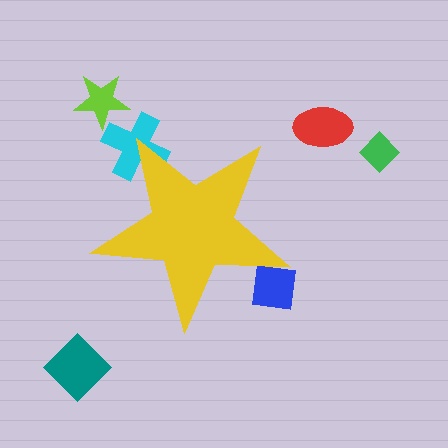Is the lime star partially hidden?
No, the lime star is fully visible.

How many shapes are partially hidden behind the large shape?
2 shapes are partially hidden.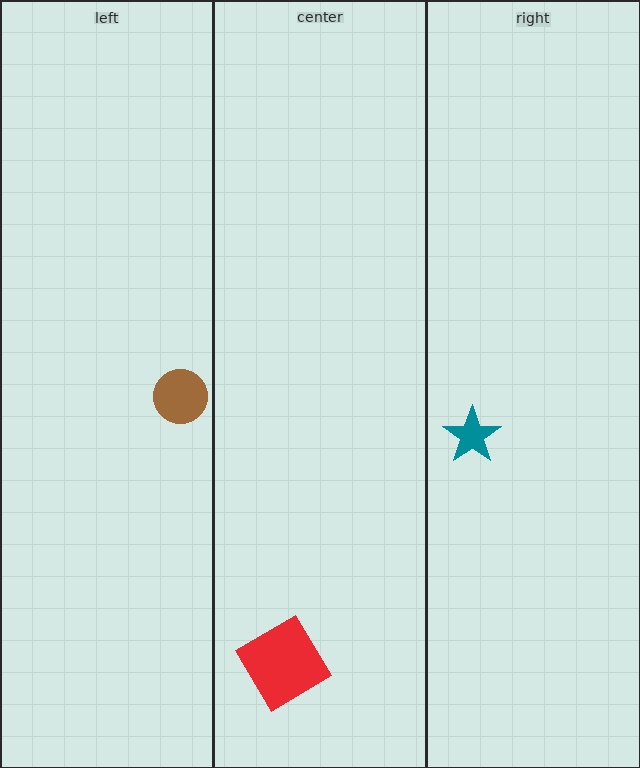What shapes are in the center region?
The red diamond.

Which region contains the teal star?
The right region.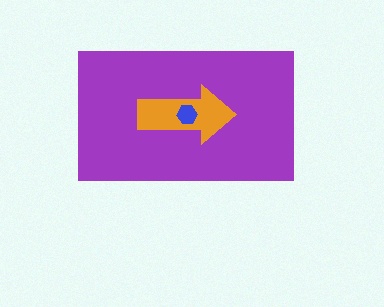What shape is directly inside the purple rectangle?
The orange arrow.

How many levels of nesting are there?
3.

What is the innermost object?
The blue hexagon.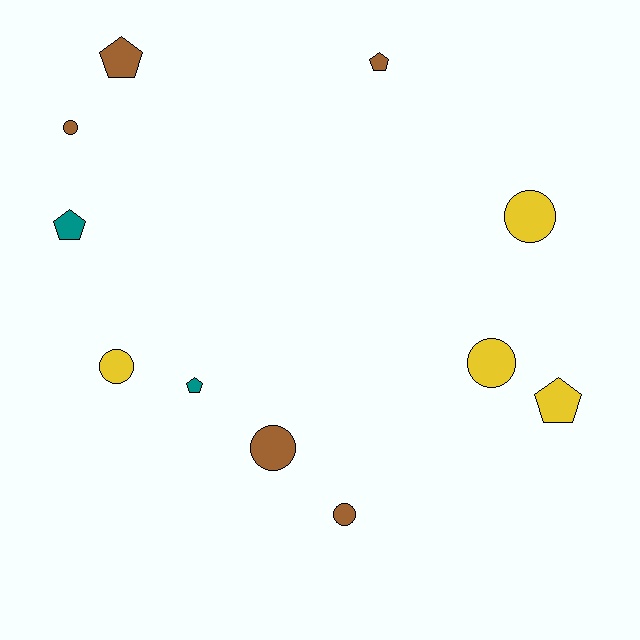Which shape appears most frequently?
Circle, with 6 objects.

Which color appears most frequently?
Brown, with 5 objects.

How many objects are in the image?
There are 11 objects.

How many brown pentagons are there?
There are 2 brown pentagons.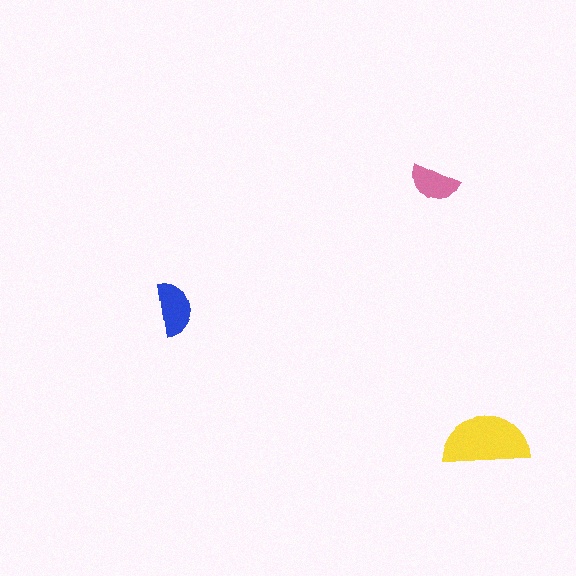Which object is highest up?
The pink semicircle is topmost.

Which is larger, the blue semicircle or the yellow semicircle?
The yellow one.